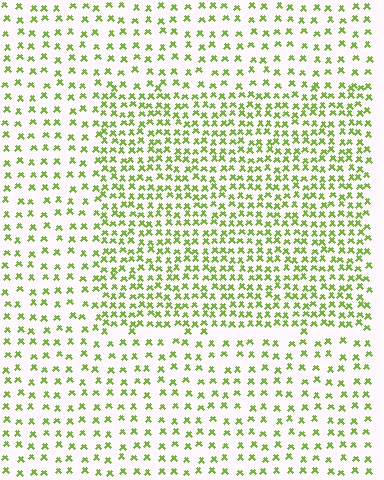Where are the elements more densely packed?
The elements are more densely packed inside the rectangle boundary.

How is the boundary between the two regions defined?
The boundary is defined by a change in element density (approximately 2.0x ratio). All elements are the same color, size, and shape.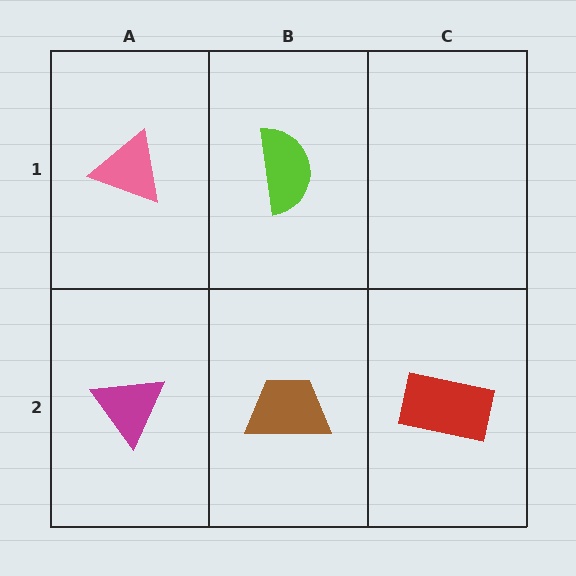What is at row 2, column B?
A brown trapezoid.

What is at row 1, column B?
A lime semicircle.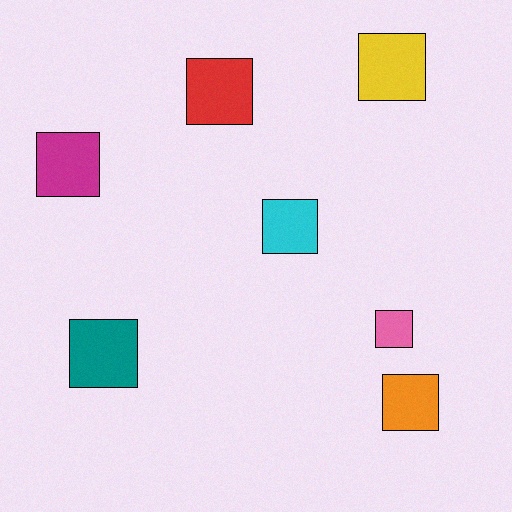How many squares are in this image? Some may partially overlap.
There are 7 squares.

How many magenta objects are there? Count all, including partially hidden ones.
There is 1 magenta object.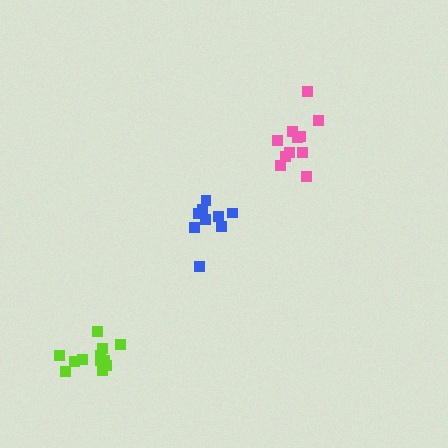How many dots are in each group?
Group 1: 9 dots, Group 2: 11 dots, Group 3: 12 dots (32 total).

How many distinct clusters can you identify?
There are 3 distinct clusters.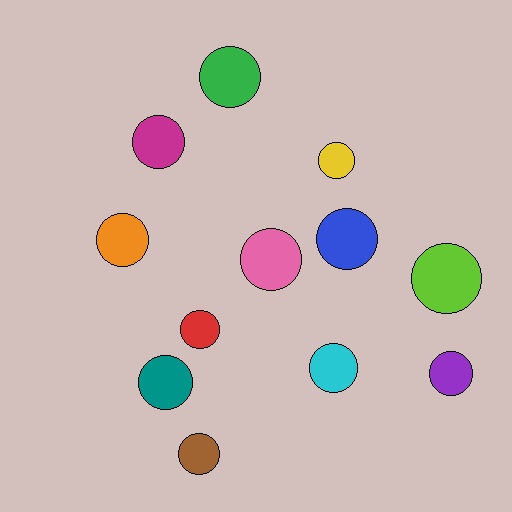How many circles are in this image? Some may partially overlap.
There are 12 circles.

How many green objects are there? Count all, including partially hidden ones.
There is 1 green object.